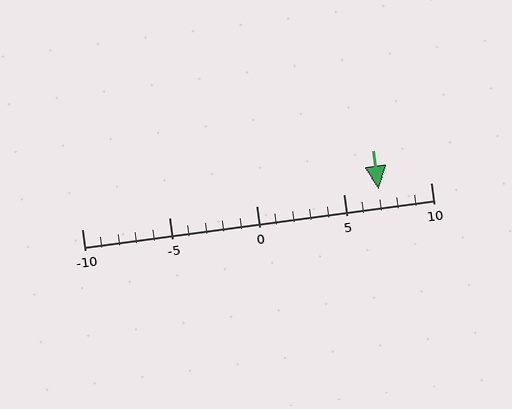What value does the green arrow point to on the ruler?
The green arrow points to approximately 7.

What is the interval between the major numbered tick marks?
The major tick marks are spaced 5 units apart.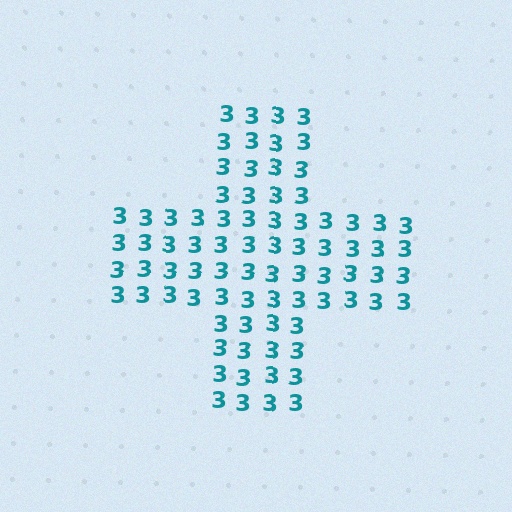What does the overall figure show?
The overall figure shows a cross.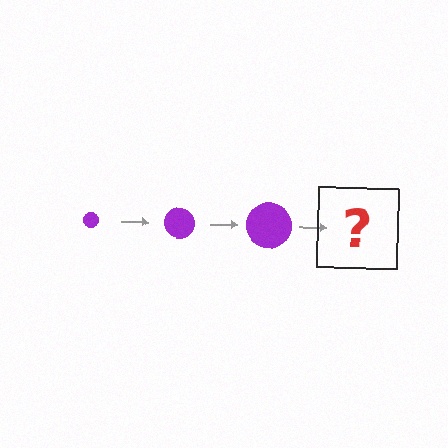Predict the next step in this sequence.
The next step is a purple circle, larger than the previous one.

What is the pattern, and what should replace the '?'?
The pattern is that the circle gets progressively larger each step. The '?' should be a purple circle, larger than the previous one.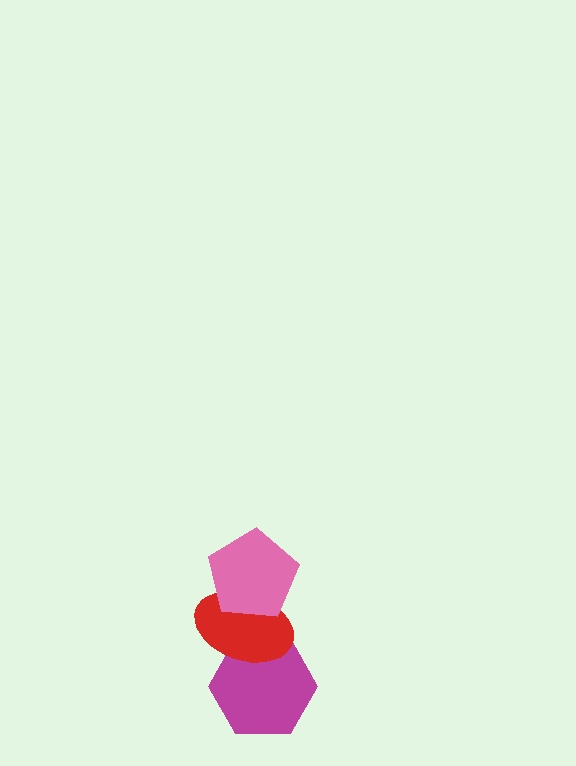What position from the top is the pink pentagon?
The pink pentagon is 1st from the top.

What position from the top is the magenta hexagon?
The magenta hexagon is 3rd from the top.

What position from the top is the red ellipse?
The red ellipse is 2nd from the top.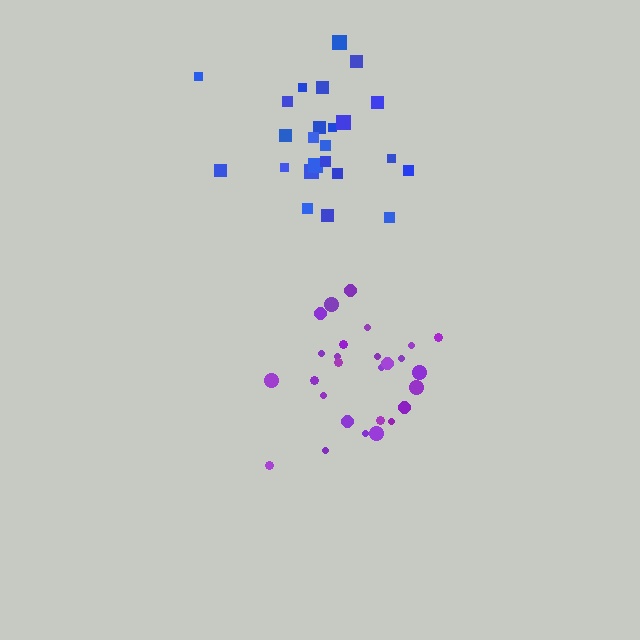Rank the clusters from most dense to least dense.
purple, blue.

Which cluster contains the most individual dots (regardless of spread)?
Purple (27).